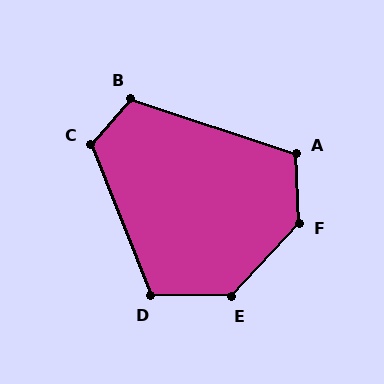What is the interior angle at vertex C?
Approximately 118 degrees (obtuse).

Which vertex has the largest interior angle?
F, at approximately 135 degrees.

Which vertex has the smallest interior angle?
A, at approximately 110 degrees.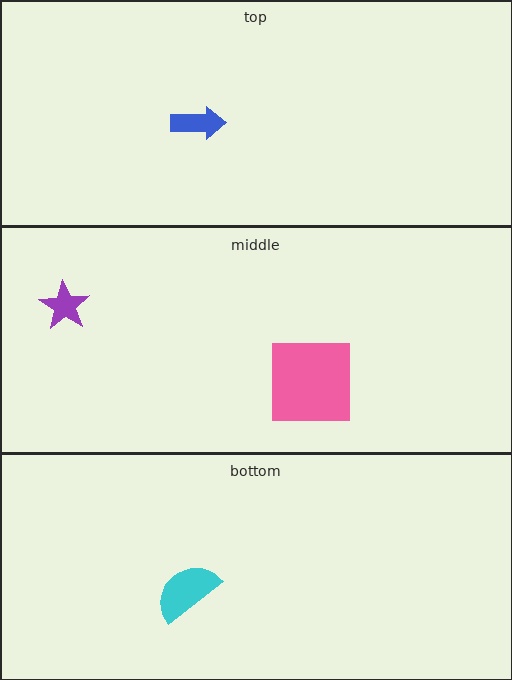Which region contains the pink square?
The middle region.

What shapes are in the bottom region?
The cyan semicircle.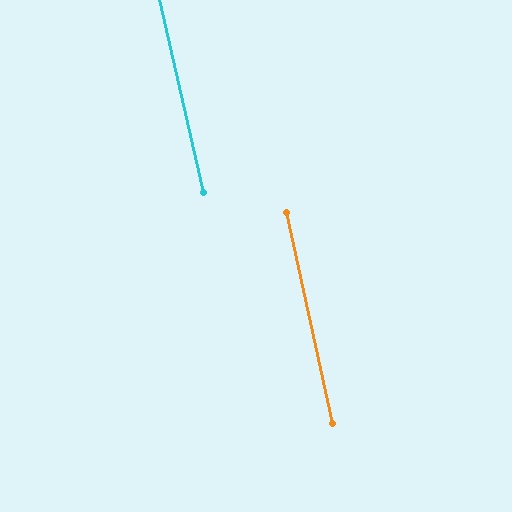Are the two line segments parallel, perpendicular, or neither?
Parallel — their directions differ by only 0.6°.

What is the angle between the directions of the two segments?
Approximately 1 degree.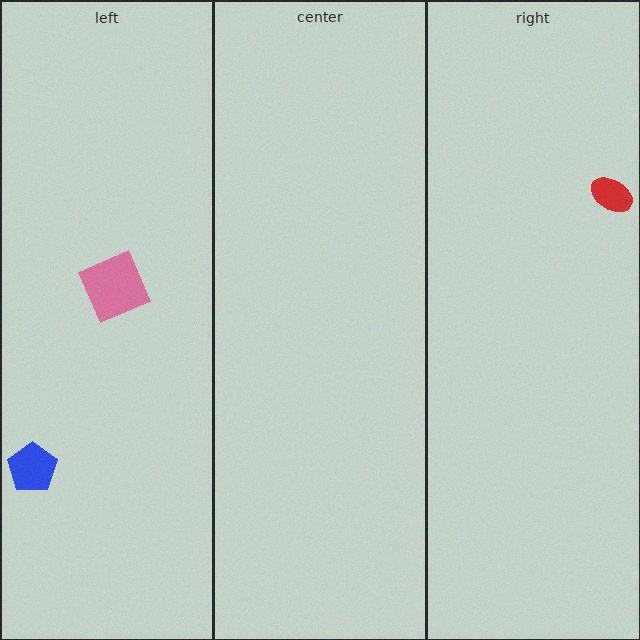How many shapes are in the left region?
2.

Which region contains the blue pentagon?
The left region.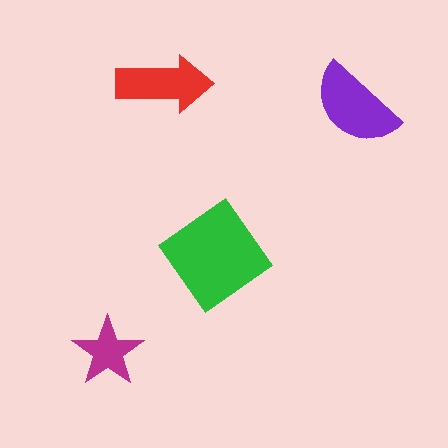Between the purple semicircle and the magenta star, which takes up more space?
The purple semicircle.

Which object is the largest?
The green diamond.